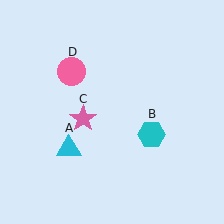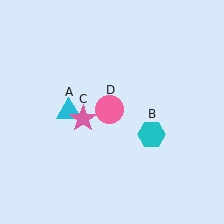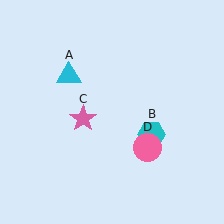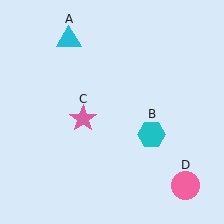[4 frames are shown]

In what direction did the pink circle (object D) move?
The pink circle (object D) moved down and to the right.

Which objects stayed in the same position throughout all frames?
Cyan hexagon (object B) and pink star (object C) remained stationary.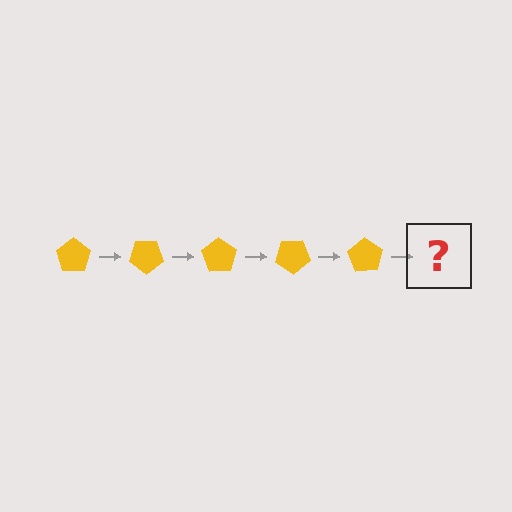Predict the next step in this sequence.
The next step is a yellow pentagon rotated 175 degrees.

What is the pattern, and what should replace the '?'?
The pattern is that the pentagon rotates 35 degrees each step. The '?' should be a yellow pentagon rotated 175 degrees.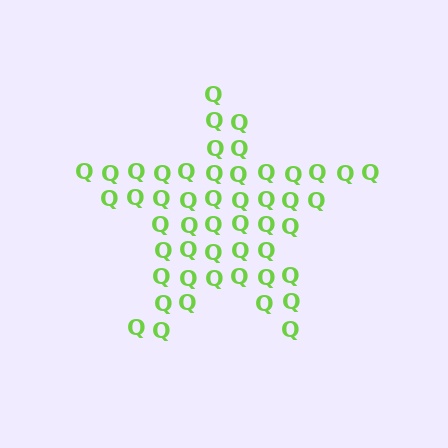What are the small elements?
The small elements are letter Q's.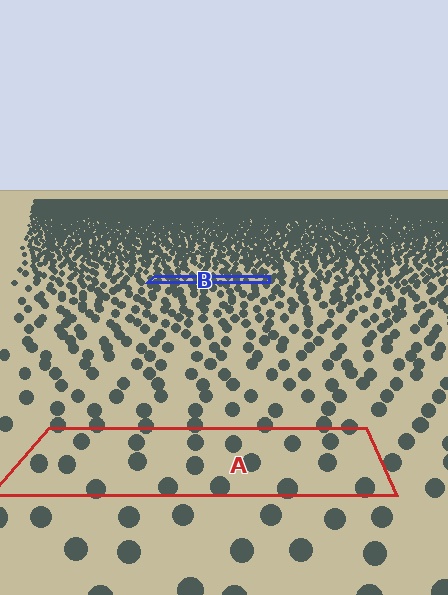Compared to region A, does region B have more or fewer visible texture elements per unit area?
Region B has more texture elements per unit area — they are packed more densely because it is farther away.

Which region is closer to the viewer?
Region A is closer. The texture elements there are larger and more spread out.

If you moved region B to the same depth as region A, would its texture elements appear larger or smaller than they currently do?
They would appear larger. At a closer depth, the same texture elements are projected at a bigger on-screen size.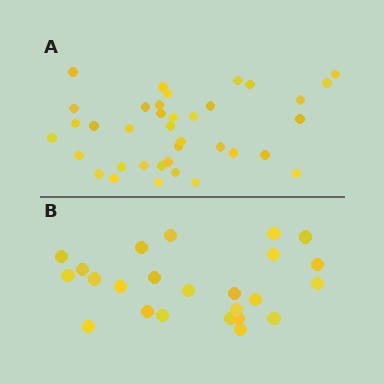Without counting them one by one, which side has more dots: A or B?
Region A (the top region) has more dots.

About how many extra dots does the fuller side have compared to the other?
Region A has approximately 15 more dots than region B.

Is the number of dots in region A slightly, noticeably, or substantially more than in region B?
Region A has substantially more. The ratio is roughly 1.5 to 1.